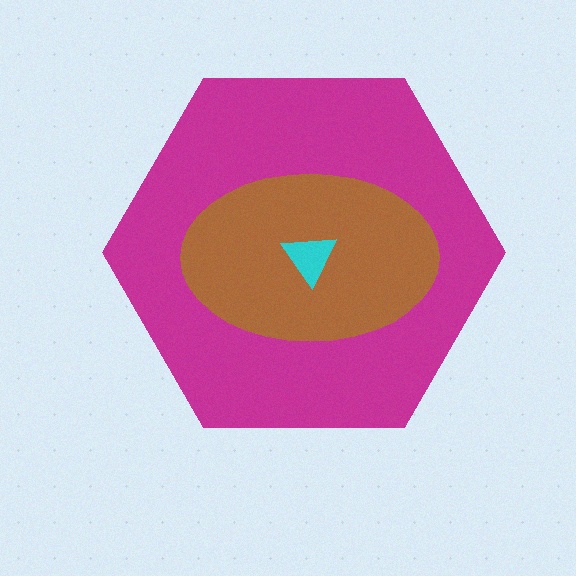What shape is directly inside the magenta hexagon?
The brown ellipse.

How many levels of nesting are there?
3.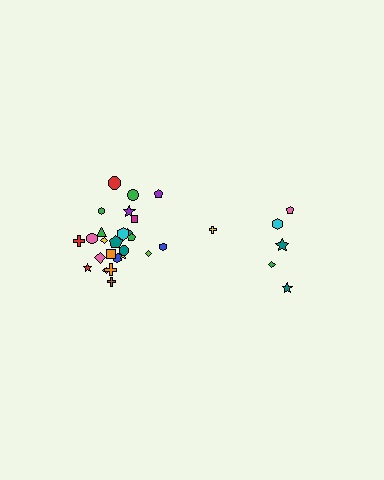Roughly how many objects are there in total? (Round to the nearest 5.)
Roughly 30 objects in total.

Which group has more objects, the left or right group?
The left group.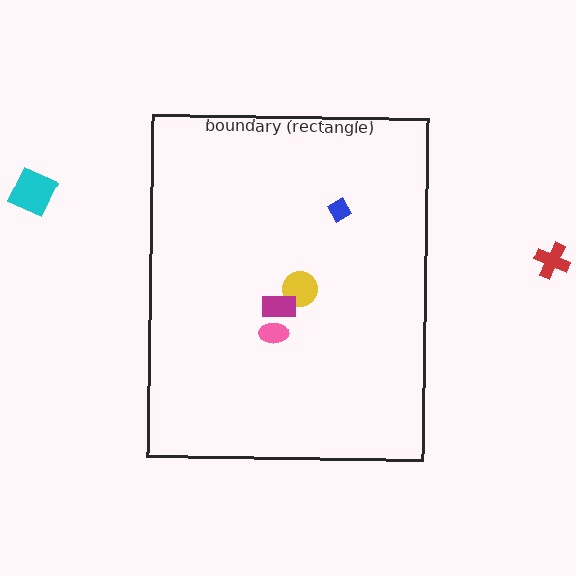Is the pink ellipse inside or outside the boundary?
Inside.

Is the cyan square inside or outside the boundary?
Outside.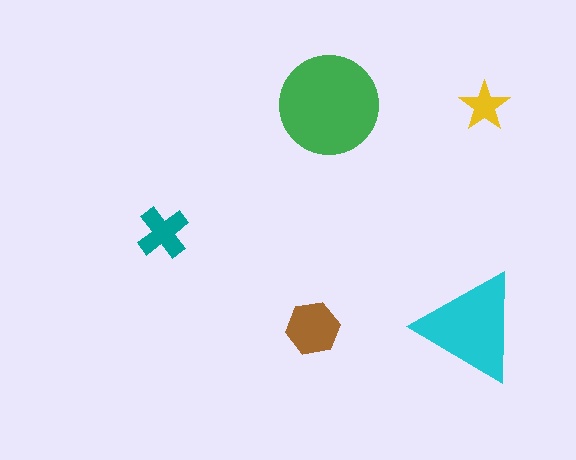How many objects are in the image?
There are 5 objects in the image.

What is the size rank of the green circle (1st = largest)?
1st.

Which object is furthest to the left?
The teal cross is leftmost.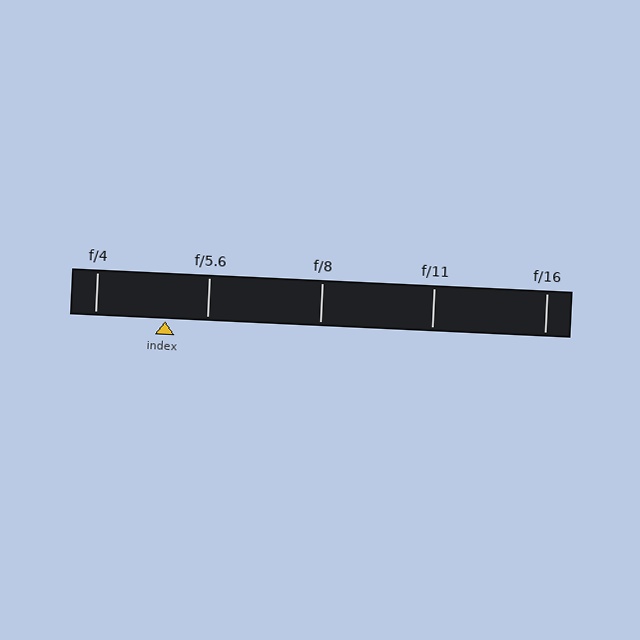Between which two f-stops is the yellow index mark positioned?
The index mark is between f/4 and f/5.6.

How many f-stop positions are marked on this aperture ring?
There are 5 f-stop positions marked.